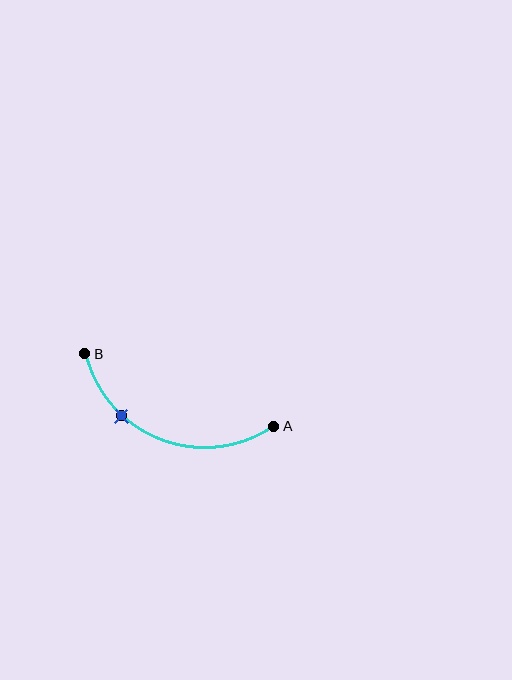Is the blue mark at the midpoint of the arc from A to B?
No. The blue mark lies on the arc but is closer to endpoint B. The arc midpoint would be at the point on the curve equidistant along the arc from both A and B.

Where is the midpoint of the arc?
The arc midpoint is the point on the curve farthest from the straight line joining A and B. It sits below that line.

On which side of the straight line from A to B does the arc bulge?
The arc bulges below the straight line connecting A and B.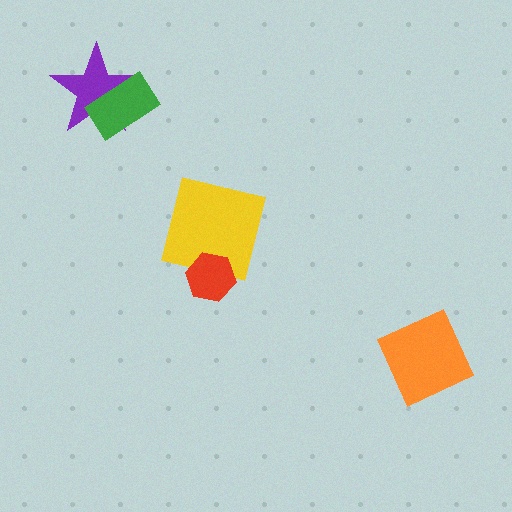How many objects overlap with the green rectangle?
1 object overlaps with the green rectangle.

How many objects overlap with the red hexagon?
1 object overlaps with the red hexagon.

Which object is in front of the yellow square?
The red hexagon is in front of the yellow square.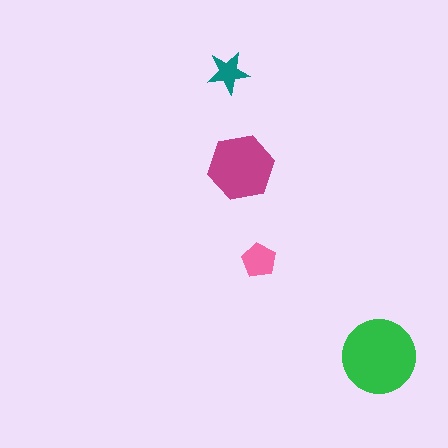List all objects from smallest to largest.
The teal star, the pink pentagon, the magenta hexagon, the green circle.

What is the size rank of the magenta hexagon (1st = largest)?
2nd.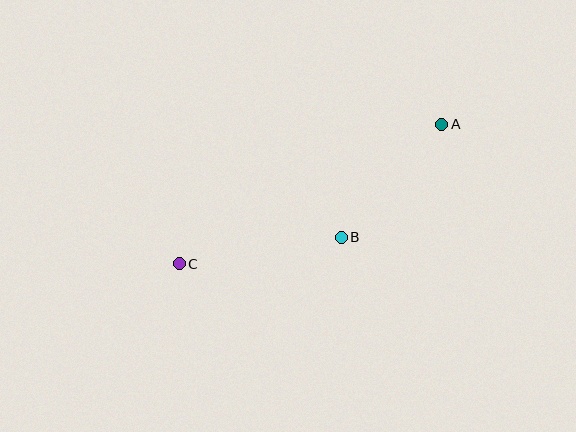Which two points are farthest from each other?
Points A and C are farthest from each other.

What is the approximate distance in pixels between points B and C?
The distance between B and C is approximately 164 pixels.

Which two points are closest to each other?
Points A and B are closest to each other.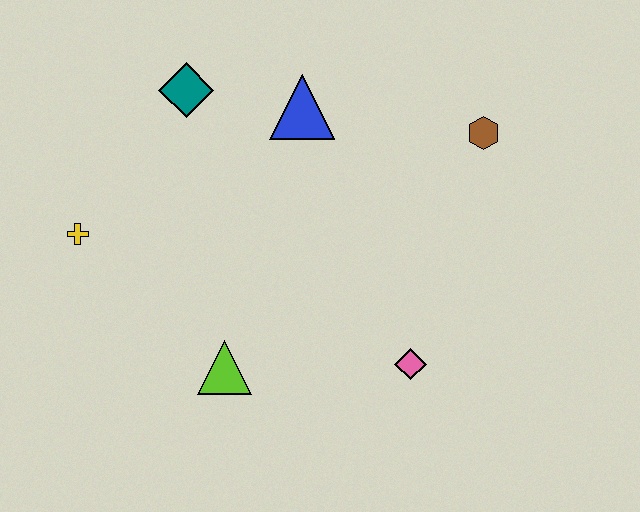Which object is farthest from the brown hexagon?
The yellow cross is farthest from the brown hexagon.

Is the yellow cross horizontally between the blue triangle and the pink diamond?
No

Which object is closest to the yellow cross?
The teal diamond is closest to the yellow cross.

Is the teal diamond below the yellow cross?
No